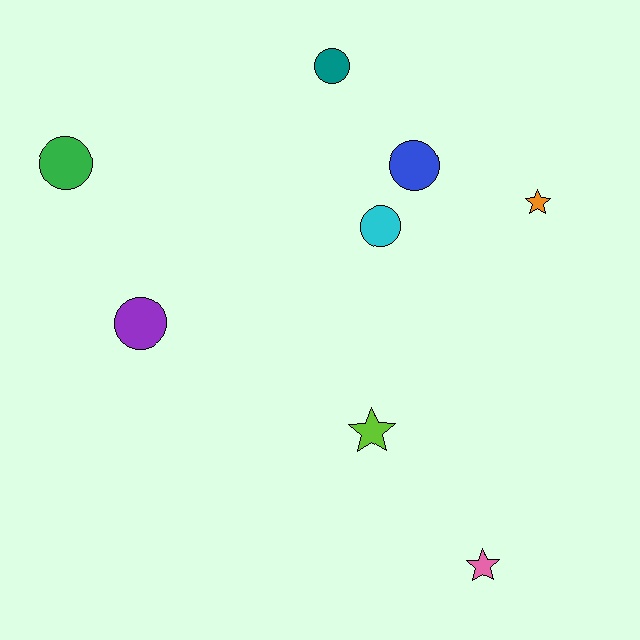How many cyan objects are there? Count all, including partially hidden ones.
There is 1 cyan object.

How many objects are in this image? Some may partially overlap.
There are 8 objects.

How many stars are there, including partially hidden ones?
There are 3 stars.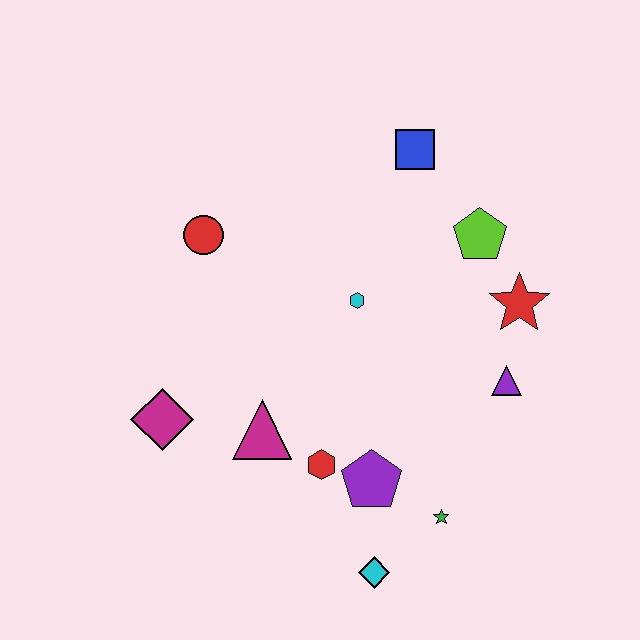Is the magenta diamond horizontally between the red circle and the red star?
No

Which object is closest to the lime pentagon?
The red star is closest to the lime pentagon.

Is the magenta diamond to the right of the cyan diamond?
No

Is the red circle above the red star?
Yes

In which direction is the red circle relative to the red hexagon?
The red circle is above the red hexagon.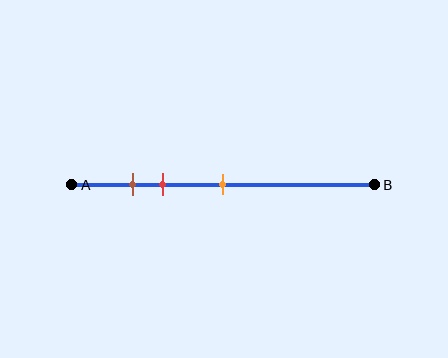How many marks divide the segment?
There are 3 marks dividing the segment.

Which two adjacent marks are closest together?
The brown and red marks are the closest adjacent pair.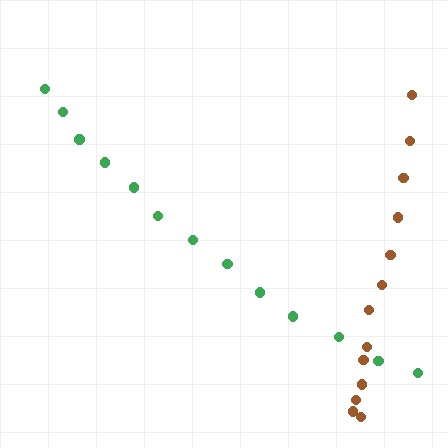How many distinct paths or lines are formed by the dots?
There are 2 distinct paths.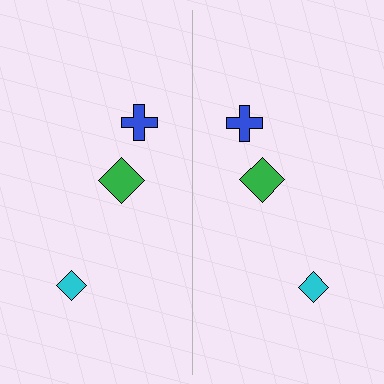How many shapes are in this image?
There are 6 shapes in this image.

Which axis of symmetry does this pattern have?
The pattern has a vertical axis of symmetry running through the center of the image.